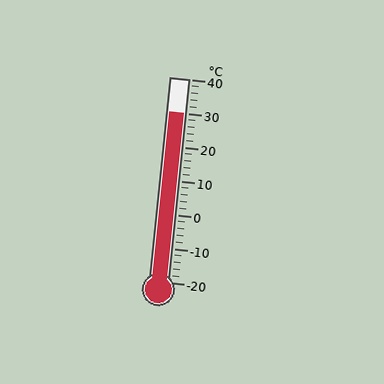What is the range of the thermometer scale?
The thermometer scale ranges from -20°C to 40°C.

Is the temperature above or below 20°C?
The temperature is above 20°C.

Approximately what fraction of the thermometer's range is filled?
The thermometer is filled to approximately 85% of its range.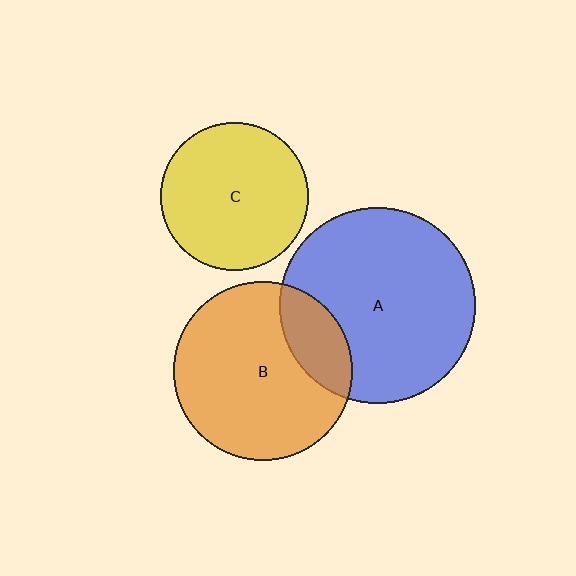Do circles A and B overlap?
Yes.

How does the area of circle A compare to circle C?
Approximately 1.8 times.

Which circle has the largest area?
Circle A (blue).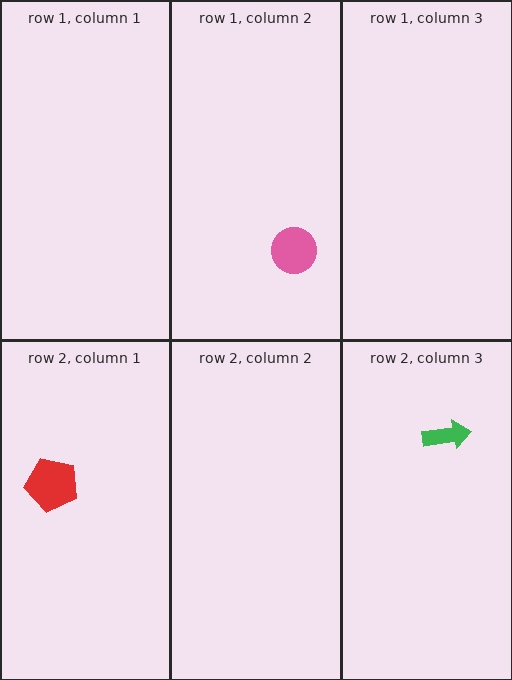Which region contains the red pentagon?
The row 2, column 1 region.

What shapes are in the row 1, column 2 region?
The pink circle.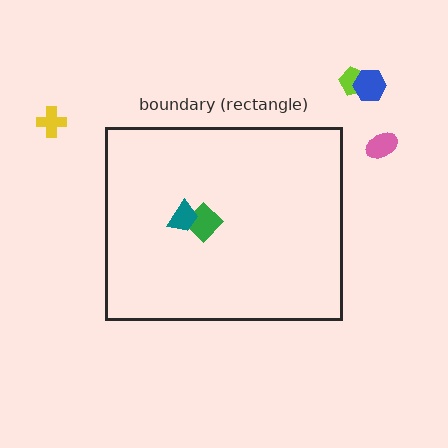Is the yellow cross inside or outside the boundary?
Outside.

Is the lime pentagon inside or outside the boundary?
Outside.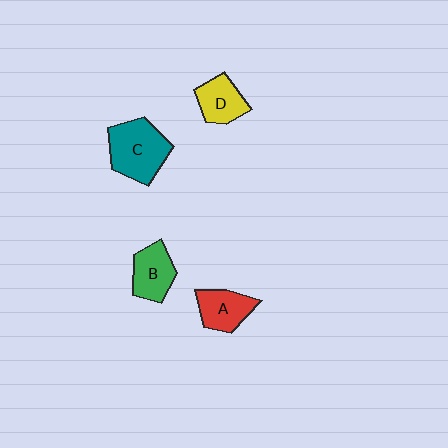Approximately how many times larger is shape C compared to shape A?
Approximately 1.5 times.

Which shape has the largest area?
Shape C (teal).